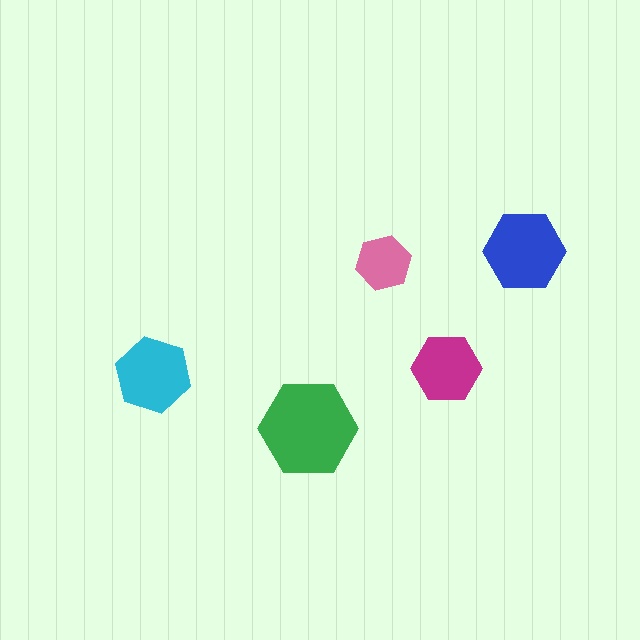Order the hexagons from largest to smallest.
the green one, the blue one, the cyan one, the magenta one, the pink one.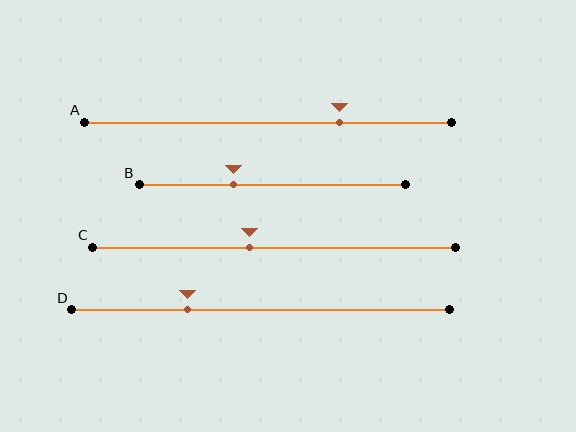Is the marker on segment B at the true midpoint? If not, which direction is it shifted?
No, the marker on segment B is shifted to the left by about 15% of the segment length.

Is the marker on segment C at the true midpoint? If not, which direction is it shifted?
No, the marker on segment C is shifted to the left by about 7% of the segment length.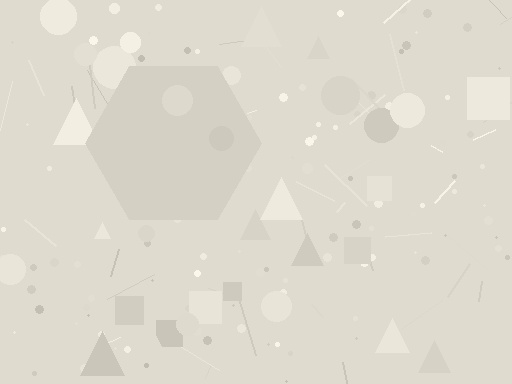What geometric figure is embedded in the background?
A hexagon is embedded in the background.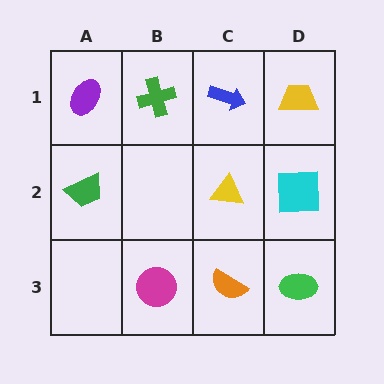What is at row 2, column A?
A green trapezoid.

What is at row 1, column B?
A green cross.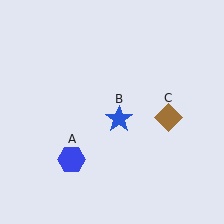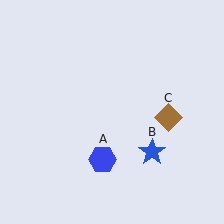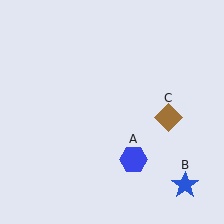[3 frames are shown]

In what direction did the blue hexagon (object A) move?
The blue hexagon (object A) moved right.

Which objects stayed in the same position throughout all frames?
Brown diamond (object C) remained stationary.